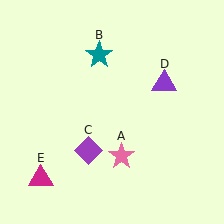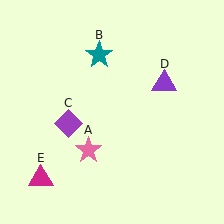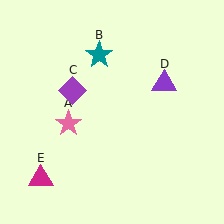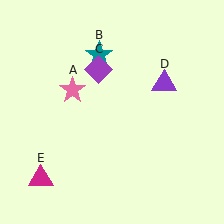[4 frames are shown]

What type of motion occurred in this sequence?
The pink star (object A), purple diamond (object C) rotated clockwise around the center of the scene.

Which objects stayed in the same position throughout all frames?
Teal star (object B) and purple triangle (object D) and magenta triangle (object E) remained stationary.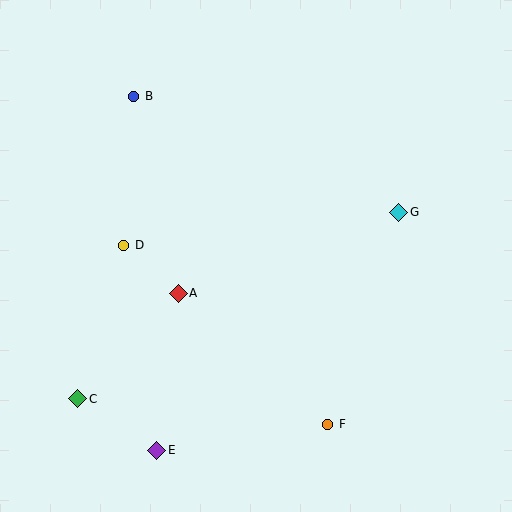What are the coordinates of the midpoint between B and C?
The midpoint between B and C is at (106, 248).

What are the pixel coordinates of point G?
Point G is at (399, 212).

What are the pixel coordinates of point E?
Point E is at (157, 450).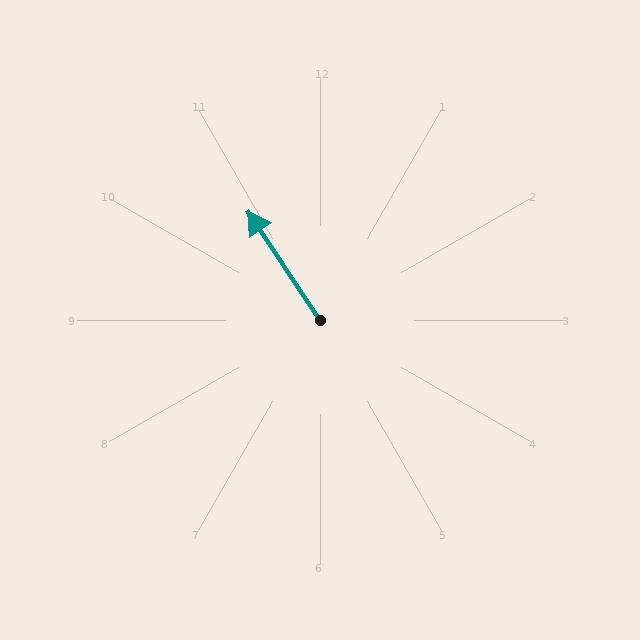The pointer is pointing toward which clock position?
Roughly 11 o'clock.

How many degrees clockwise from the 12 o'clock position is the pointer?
Approximately 327 degrees.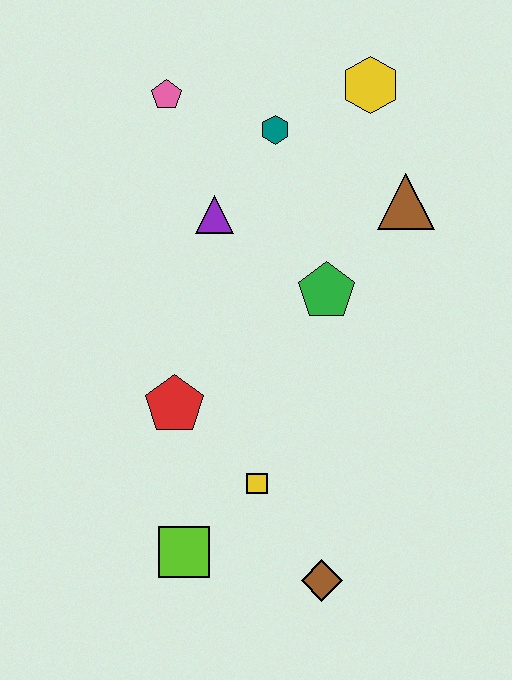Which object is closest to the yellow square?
The lime square is closest to the yellow square.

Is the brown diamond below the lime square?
Yes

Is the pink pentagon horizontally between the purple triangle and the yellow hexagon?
No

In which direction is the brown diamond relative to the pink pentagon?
The brown diamond is below the pink pentagon.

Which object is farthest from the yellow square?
The yellow hexagon is farthest from the yellow square.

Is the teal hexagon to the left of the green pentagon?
Yes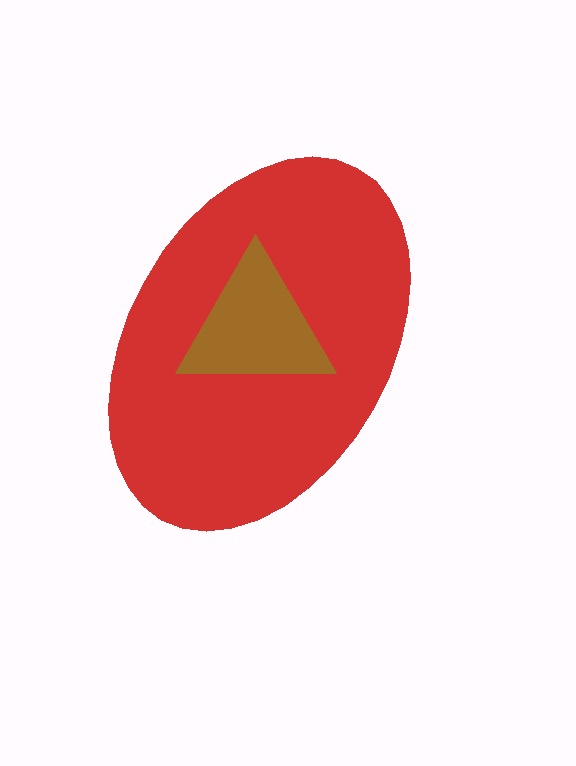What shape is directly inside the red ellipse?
The brown triangle.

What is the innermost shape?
The brown triangle.